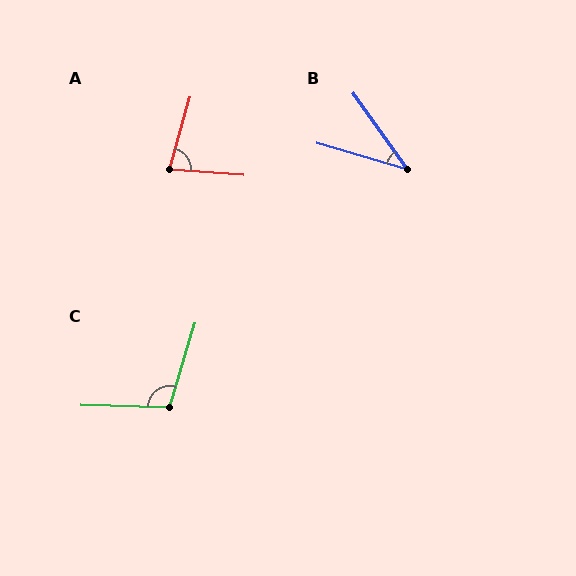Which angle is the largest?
C, at approximately 105 degrees.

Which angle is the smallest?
B, at approximately 38 degrees.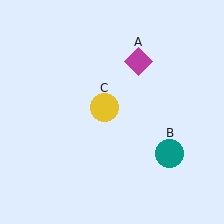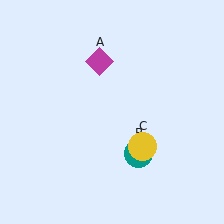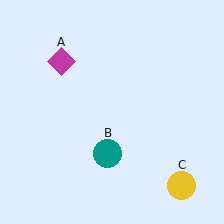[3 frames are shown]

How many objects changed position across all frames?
3 objects changed position: magenta diamond (object A), teal circle (object B), yellow circle (object C).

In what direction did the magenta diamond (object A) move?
The magenta diamond (object A) moved left.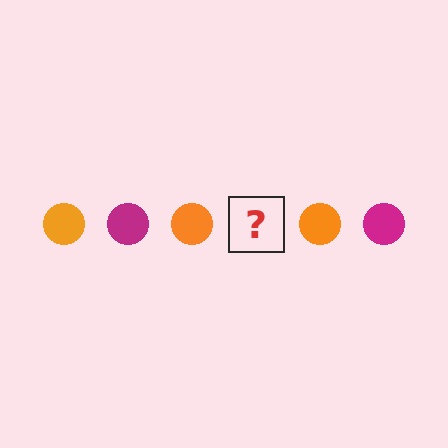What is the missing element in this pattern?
The missing element is a magenta circle.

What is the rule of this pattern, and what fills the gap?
The rule is that the pattern cycles through orange, magenta circles. The gap should be filled with a magenta circle.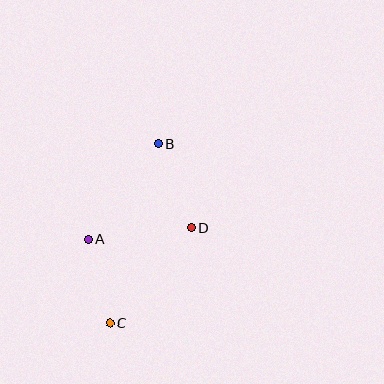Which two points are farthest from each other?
Points B and C are farthest from each other.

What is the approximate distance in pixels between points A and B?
The distance between A and B is approximately 118 pixels.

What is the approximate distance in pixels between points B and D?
The distance between B and D is approximately 90 pixels.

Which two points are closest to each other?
Points A and C are closest to each other.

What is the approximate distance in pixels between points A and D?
The distance between A and D is approximately 104 pixels.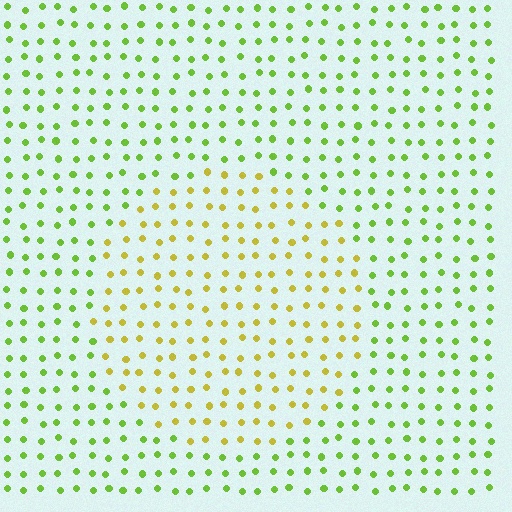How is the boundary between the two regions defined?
The boundary is defined purely by a slight shift in hue (about 40 degrees). Spacing, size, and orientation are identical on both sides.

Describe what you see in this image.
The image is filled with small lime elements in a uniform arrangement. A circle-shaped region is visible where the elements are tinted to a slightly different hue, forming a subtle color boundary.